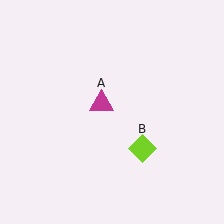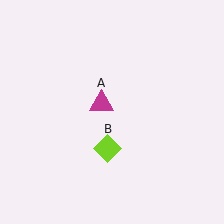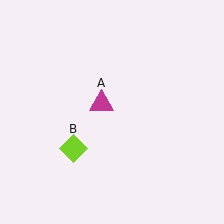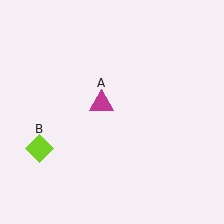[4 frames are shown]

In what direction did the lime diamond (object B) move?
The lime diamond (object B) moved left.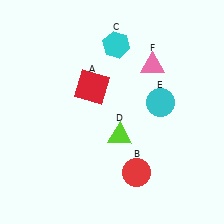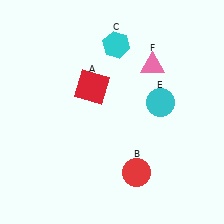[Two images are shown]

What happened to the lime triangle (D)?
The lime triangle (D) was removed in Image 2. It was in the bottom-right area of Image 1.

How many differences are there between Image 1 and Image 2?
There is 1 difference between the two images.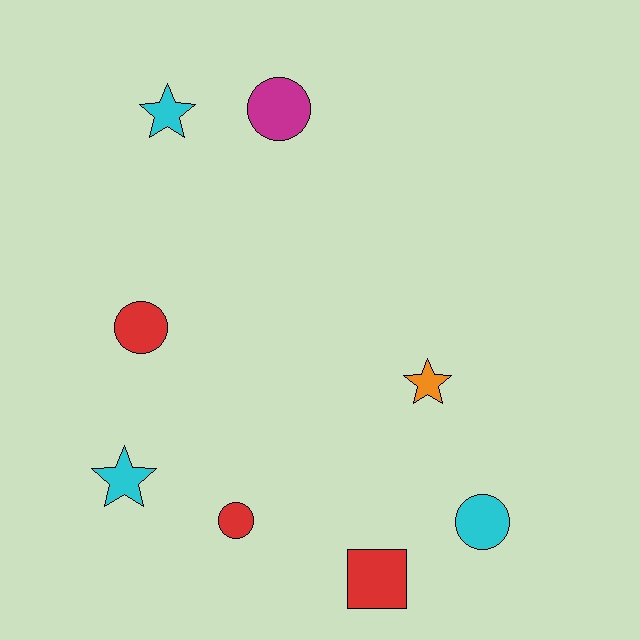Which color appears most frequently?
Red, with 3 objects.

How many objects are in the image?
There are 8 objects.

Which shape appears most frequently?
Circle, with 4 objects.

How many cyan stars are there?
There are 2 cyan stars.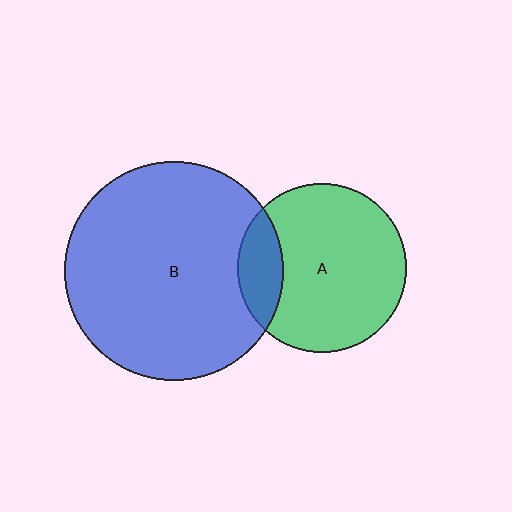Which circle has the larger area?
Circle B (blue).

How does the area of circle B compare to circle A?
Approximately 1.7 times.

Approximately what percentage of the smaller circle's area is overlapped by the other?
Approximately 15%.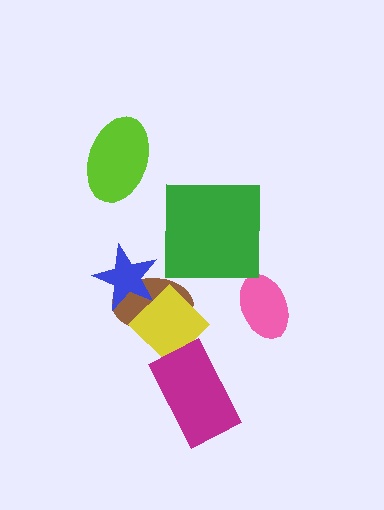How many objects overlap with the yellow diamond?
3 objects overlap with the yellow diamond.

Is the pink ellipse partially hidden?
No, no other shape covers it.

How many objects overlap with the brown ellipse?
2 objects overlap with the brown ellipse.